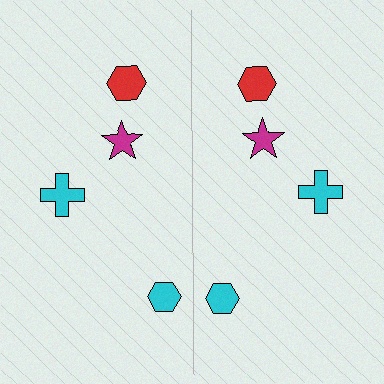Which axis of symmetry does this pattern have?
The pattern has a vertical axis of symmetry running through the center of the image.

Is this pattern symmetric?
Yes, this pattern has bilateral (reflection) symmetry.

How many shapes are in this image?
There are 8 shapes in this image.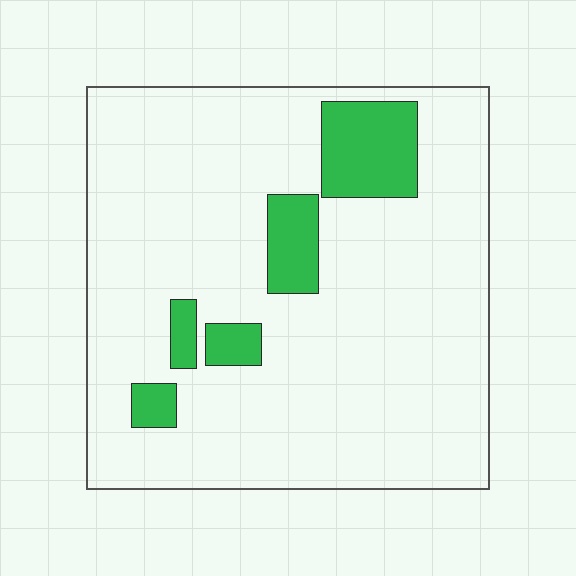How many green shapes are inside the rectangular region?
5.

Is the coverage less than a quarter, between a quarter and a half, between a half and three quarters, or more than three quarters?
Less than a quarter.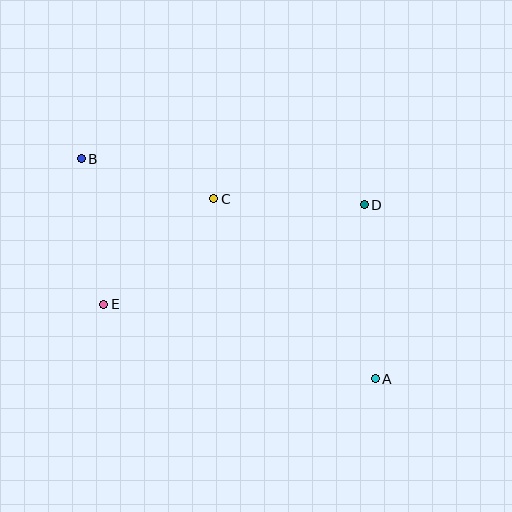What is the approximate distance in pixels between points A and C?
The distance between A and C is approximately 242 pixels.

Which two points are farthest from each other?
Points A and B are farthest from each other.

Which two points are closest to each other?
Points B and C are closest to each other.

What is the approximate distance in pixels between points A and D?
The distance between A and D is approximately 174 pixels.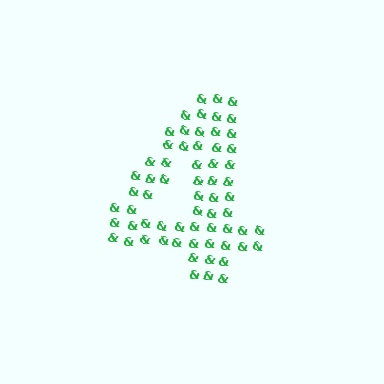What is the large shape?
The large shape is the digit 4.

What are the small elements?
The small elements are ampersands.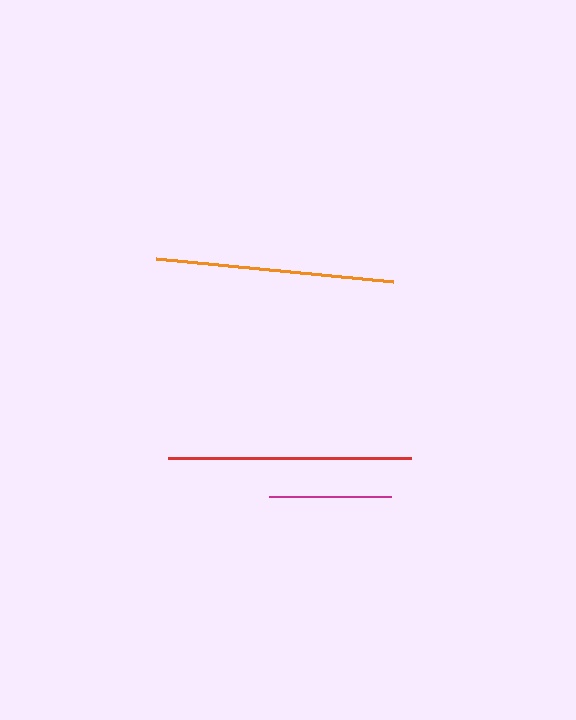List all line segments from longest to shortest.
From longest to shortest: red, orange, magenta.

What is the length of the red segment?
The red segment is approximately 243 pixels long.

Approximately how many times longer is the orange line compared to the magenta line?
The orange line is approximately 1.9 times the length of the magenta line.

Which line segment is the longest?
The red line is the longest at approximately 243 pixels.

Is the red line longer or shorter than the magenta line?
The red line is longer than the magenta line.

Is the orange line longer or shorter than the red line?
The red line is longer than the orange line.